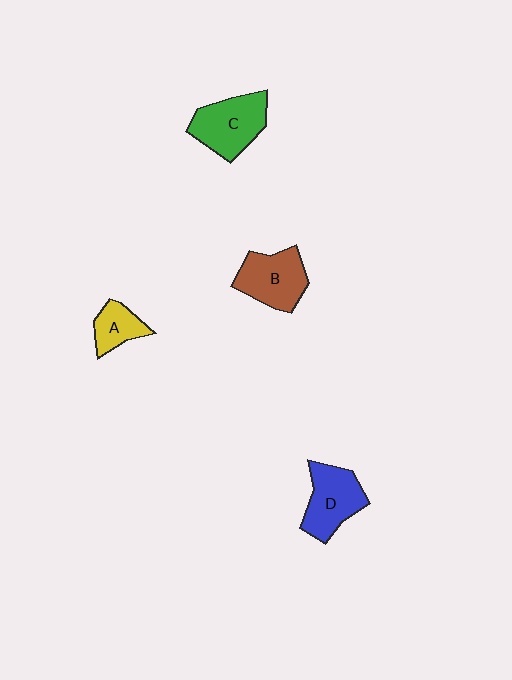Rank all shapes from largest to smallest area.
From largest to smallest: C (green), B (brown), D (blue), A (yellow).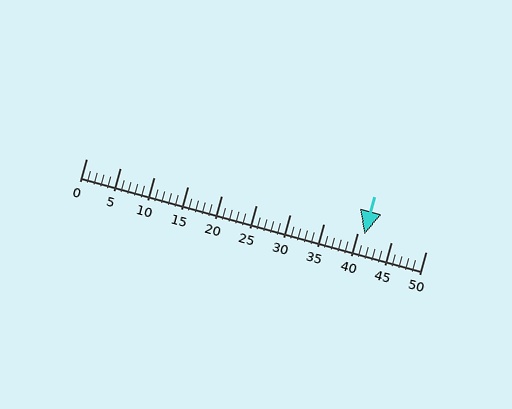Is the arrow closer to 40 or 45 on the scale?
The arrow is closer to 40.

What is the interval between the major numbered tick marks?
The major tick marks are spaced 5 units apart.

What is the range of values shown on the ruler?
The ruler shows values from 0 to 50.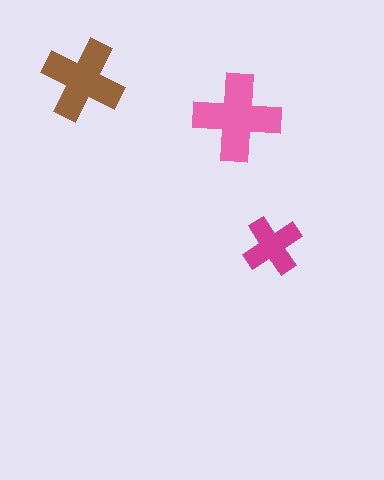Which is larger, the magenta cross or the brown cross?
The brown one.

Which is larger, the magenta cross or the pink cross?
The pink one.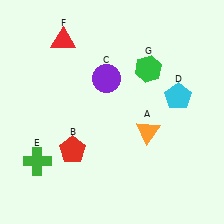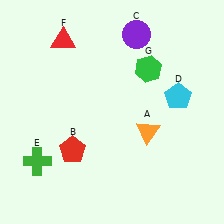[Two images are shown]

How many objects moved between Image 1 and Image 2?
1 object moved between the two images.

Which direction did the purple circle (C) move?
The purple circle (C) moved up.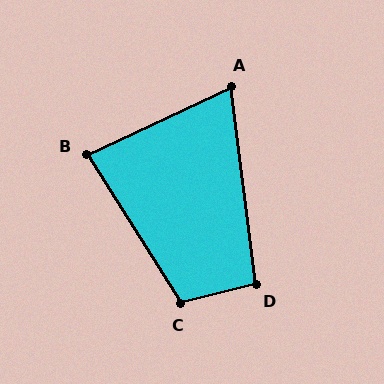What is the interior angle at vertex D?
Approximately 97 degrees (obtuse).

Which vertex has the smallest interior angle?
A, at approximately 72 degrees.